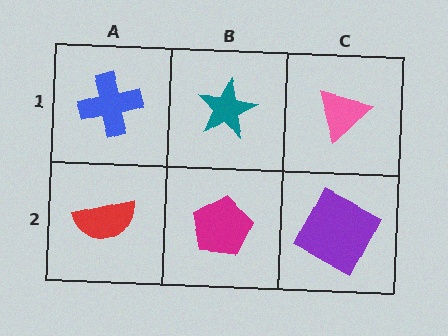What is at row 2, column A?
A red semicircle.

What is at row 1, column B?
A teal star.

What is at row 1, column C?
A pink triangle.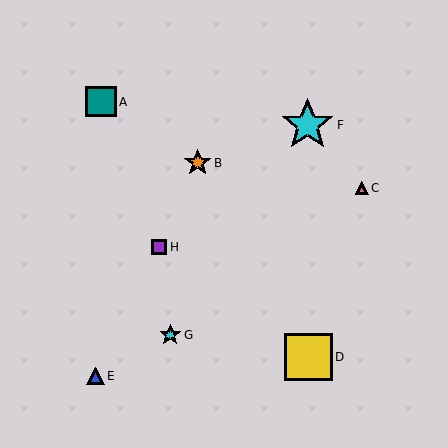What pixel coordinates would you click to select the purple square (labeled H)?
Click at (159, 247) to select the purple square H.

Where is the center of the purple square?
The center of the purple square is at (159, 247).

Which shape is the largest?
The cyan star (labeled F) is the largest.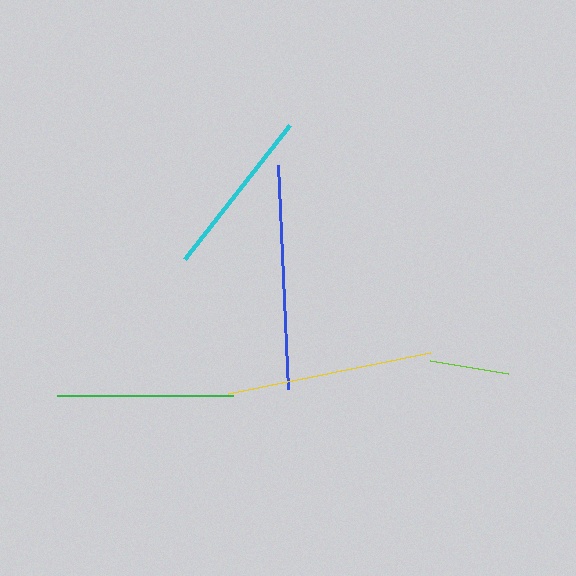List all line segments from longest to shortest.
From longest to shortest: blue, yellow, green, cyan, lime.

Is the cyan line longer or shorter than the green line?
The green line is longer than the cyan line.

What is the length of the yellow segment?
The yellow segment is approximately 206 pixels long.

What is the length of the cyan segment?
The cyan segment is approximately 170 pixels long.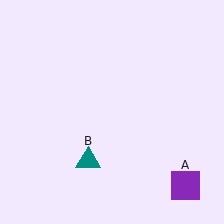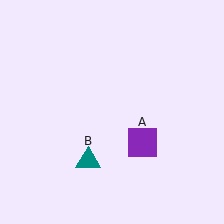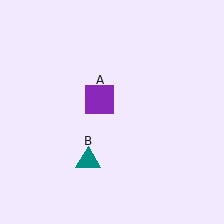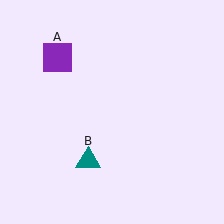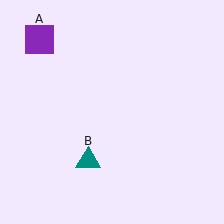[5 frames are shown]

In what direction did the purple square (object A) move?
The purple square (object A) moved up and to the left.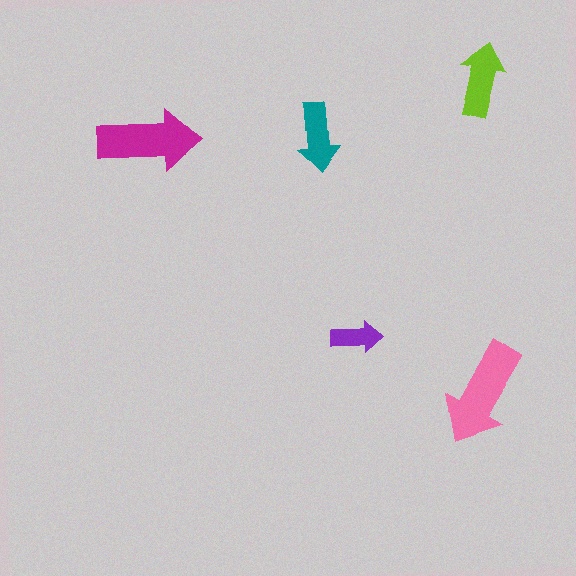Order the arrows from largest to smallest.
the pink one, the magenta one, the lime one, the teal one, the purple one.